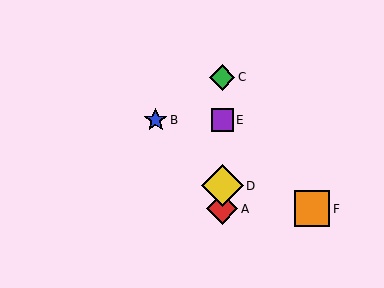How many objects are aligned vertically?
4 objects (A, C, D, E) are aligned vertically.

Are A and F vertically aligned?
No, A is at x≈222 and F is at x≈312.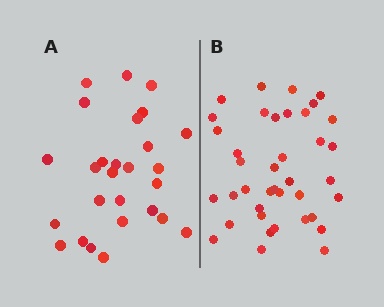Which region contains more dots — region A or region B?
Region B (the right region) has more dots.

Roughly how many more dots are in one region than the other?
Region B has roughly 12 or so more dots than region A.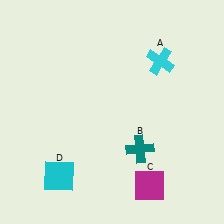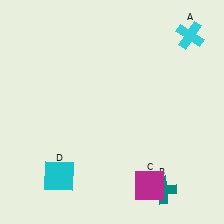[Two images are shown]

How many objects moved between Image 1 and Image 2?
2 objects moved between the two images.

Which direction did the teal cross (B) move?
The teal cross (B) moved down.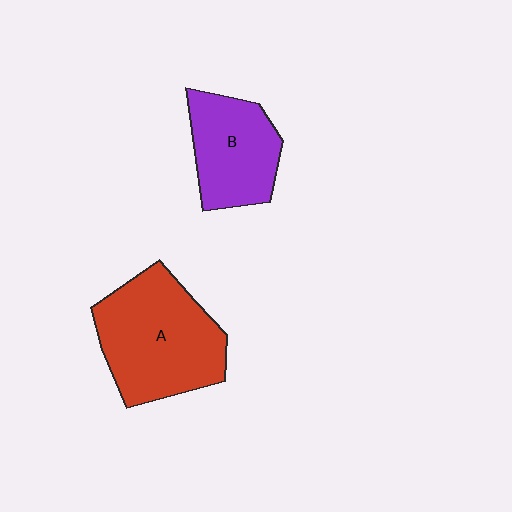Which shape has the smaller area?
Shape B (purple).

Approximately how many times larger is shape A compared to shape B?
Approximately 1.5 times.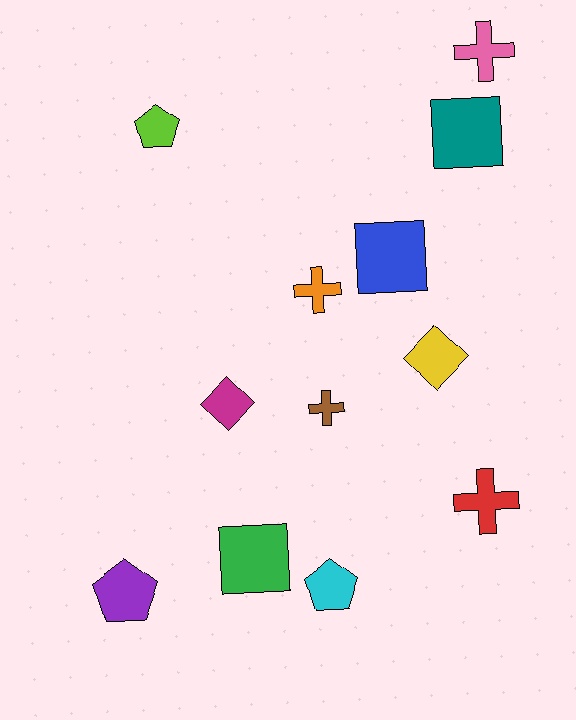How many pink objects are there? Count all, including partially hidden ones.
There is 1 pink object.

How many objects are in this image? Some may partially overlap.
There are 12 objects.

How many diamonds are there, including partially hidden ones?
There are 2 diamonds.